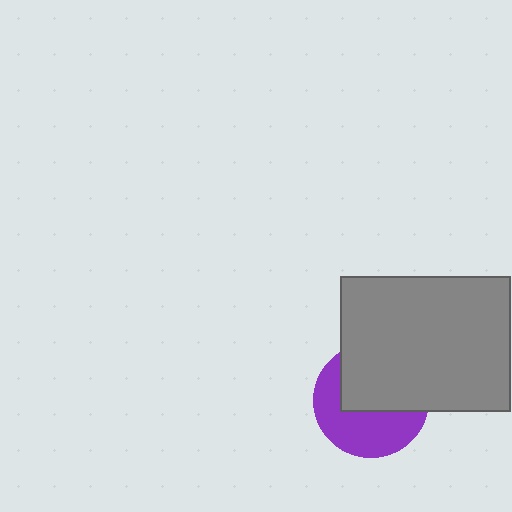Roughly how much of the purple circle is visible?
About half of it is visible (roughly 49%).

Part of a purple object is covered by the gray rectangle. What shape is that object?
It is a circle.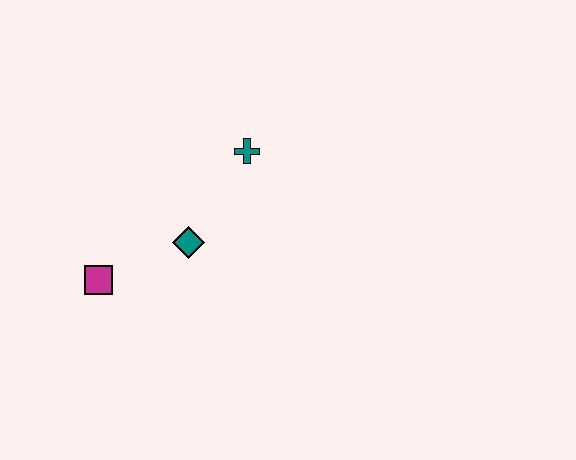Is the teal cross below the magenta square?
No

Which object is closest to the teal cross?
The teal diamond is closest to the teal cross.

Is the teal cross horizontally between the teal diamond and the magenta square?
No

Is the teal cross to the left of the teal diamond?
No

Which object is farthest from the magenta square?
The teal cross is farthest from the magenta square.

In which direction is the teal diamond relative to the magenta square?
The teal diamond is to the right of the magenta square.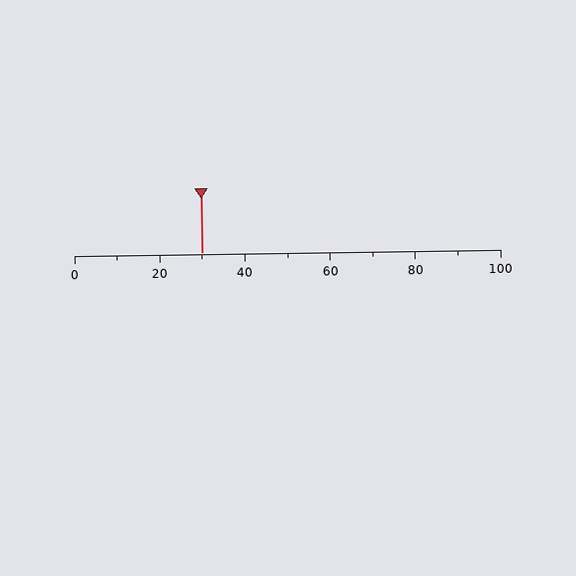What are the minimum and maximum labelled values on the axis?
The axis runs from 0 to 100.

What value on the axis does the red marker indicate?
The marker indicates approximately 30.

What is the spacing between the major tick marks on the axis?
The major ticks are spaced 20 apart.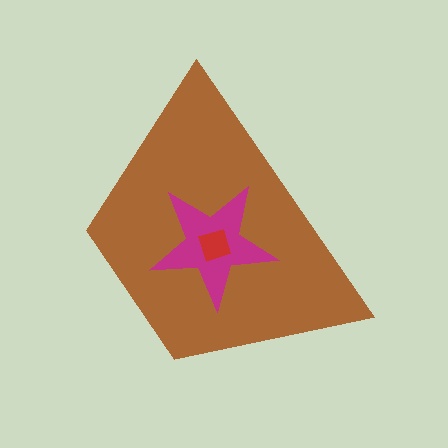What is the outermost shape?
The brown trapezoid.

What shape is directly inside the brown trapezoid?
The magenta star.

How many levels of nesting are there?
3.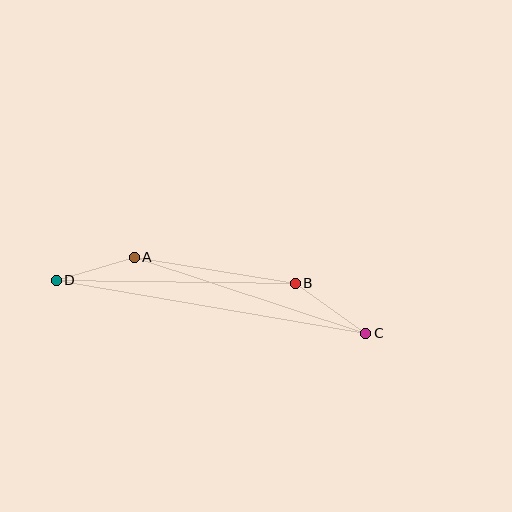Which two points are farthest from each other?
Points C and D are farthest from each other.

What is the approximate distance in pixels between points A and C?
The distance between A and C is approximately 244 pixels.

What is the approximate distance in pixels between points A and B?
The distance between A and B is approximately 163 pixels.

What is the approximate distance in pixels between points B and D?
The distance between B and D is approximately 239 pixels.